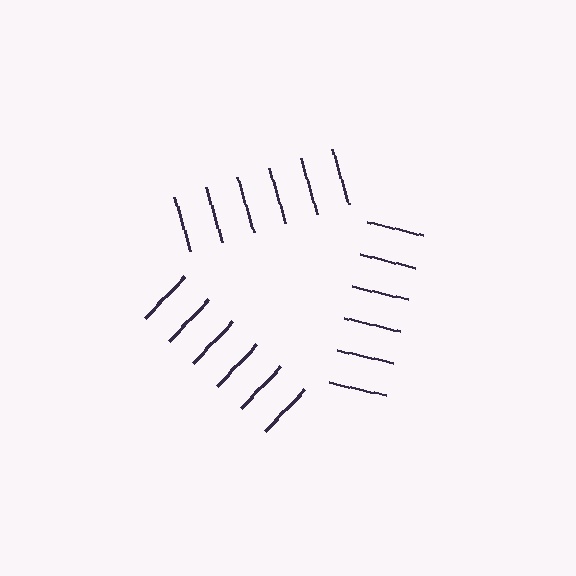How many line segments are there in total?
18 — 6 along each of the 3 edges.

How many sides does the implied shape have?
3 sides — the line-ends trace a triangle.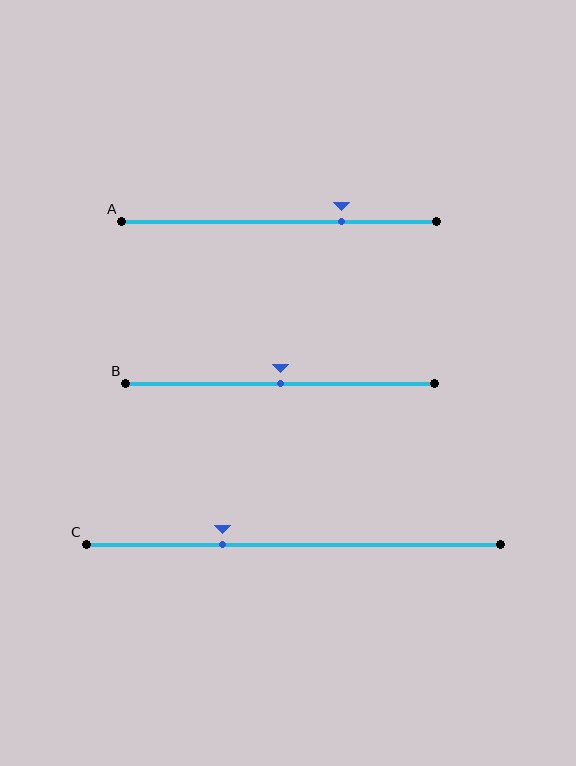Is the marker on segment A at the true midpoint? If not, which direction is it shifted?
No, the marker on segment A is shifted to the right by about 20% of the segment length.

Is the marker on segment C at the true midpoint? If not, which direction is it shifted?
No, the marker on segment C is shifted to the left by about 17% of the segment length.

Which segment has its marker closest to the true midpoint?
Segment B has its marker closest to the true midpoint.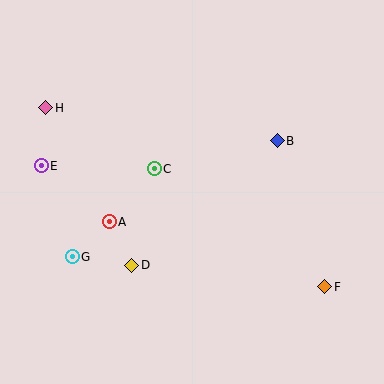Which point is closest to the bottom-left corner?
Point G is closest to the bottom-left corner.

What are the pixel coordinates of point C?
Point C is at (154, 169).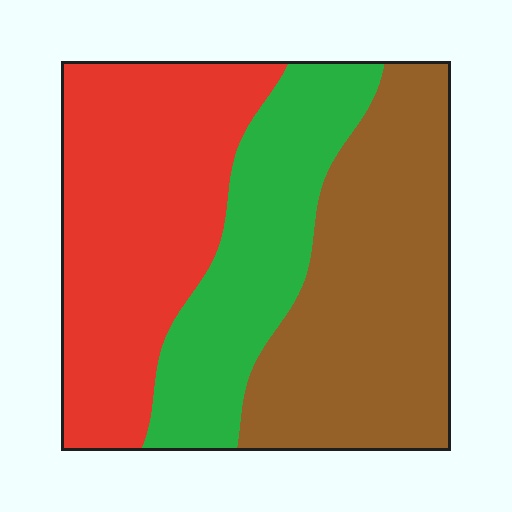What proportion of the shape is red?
Red takes up between a third and a half of the shape.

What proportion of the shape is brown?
Brown covers about 40% of the shape.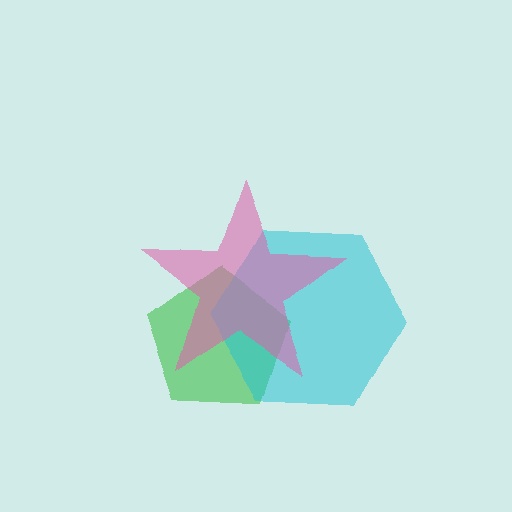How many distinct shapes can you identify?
There are 3 distinct shapes: a green pentagon, a cyan hexagon, a pink star.